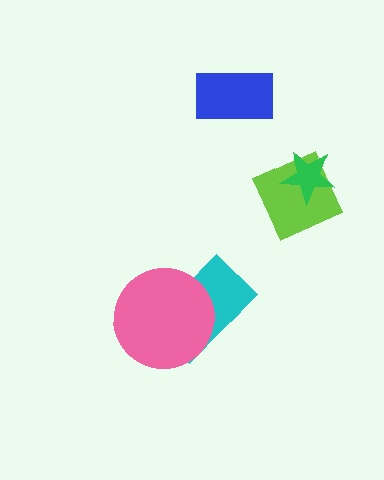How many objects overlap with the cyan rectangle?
1 object overlaps with the cyan rectangle.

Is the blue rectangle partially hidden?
No, no other shape covers it.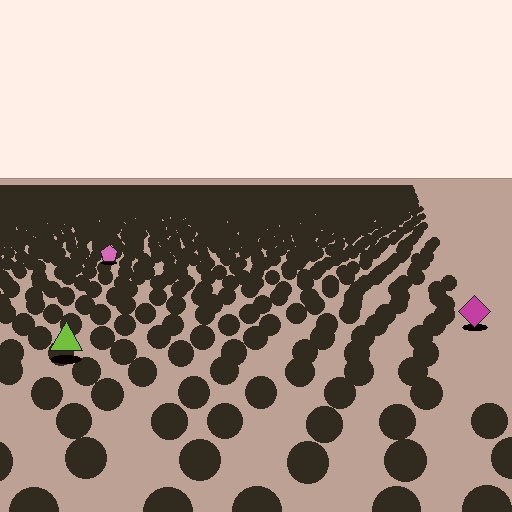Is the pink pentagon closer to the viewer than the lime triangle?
No. The lime triangle is closer — you can tell from the texture gradient: the ground texture is coarser near it.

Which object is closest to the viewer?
The lime triangle is closest. The texture marks near it are larger and more spread out.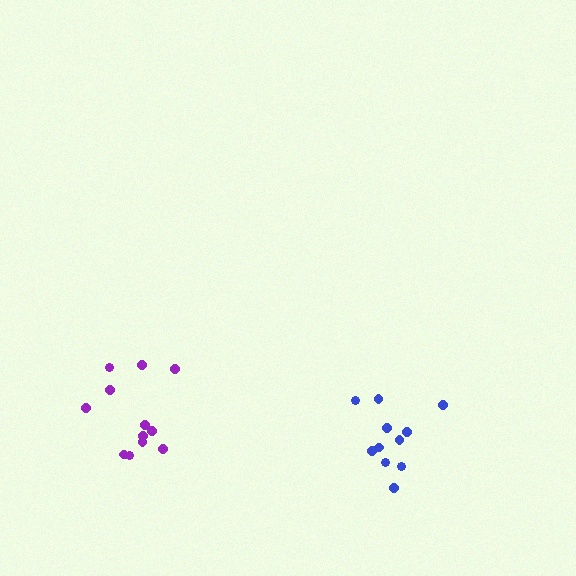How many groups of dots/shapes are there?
There are 2 groups.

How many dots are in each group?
Group 1: 11 dots, Group 2: 12 dots (23 total).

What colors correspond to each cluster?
The clusters are colored: blue, purple.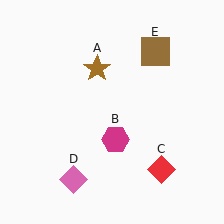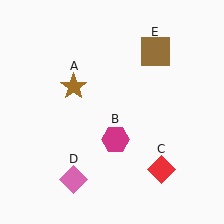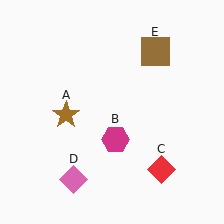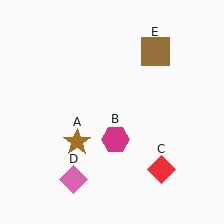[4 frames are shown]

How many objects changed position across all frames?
1 object changed position: brown star (object A).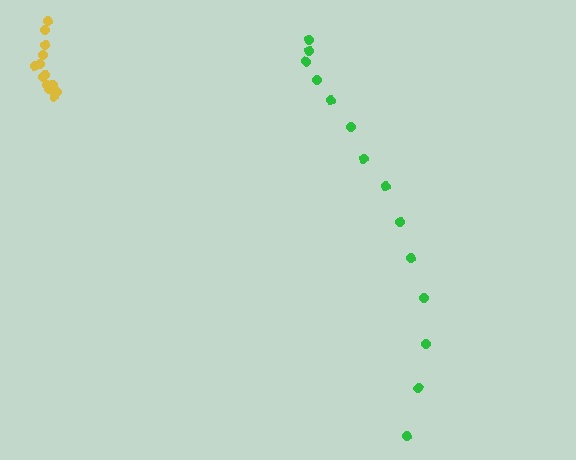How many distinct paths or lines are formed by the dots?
There are 2 distinct paths.